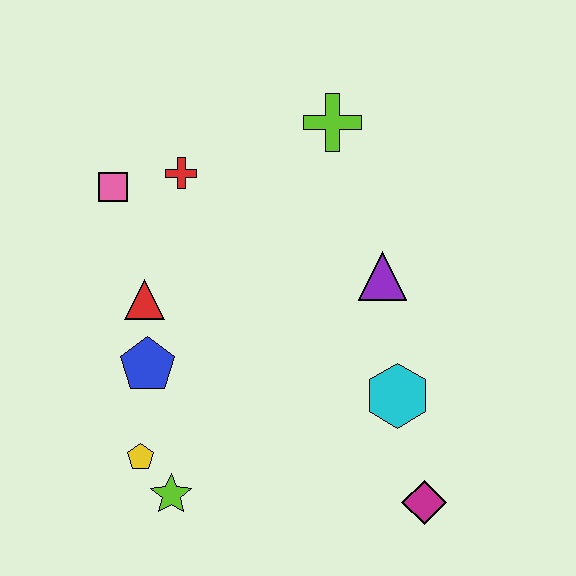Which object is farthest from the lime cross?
The lime star is farthest from the lime cross.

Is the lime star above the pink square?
No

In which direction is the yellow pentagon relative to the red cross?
The yellow pentagon is below the red cross.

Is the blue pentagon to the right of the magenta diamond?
No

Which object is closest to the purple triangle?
The cyan hexagon is closest to the purple triangle.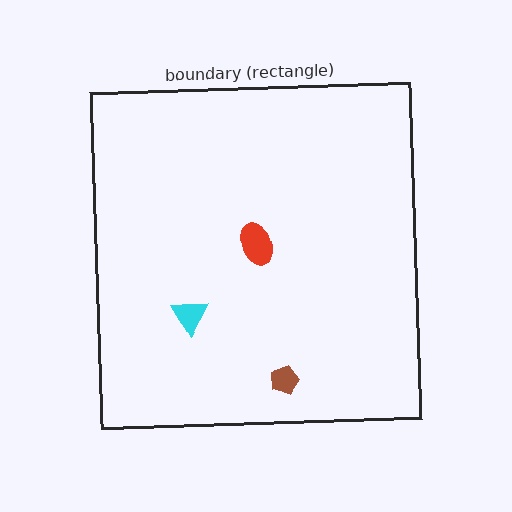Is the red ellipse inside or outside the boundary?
Inside.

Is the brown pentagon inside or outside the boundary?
Inside.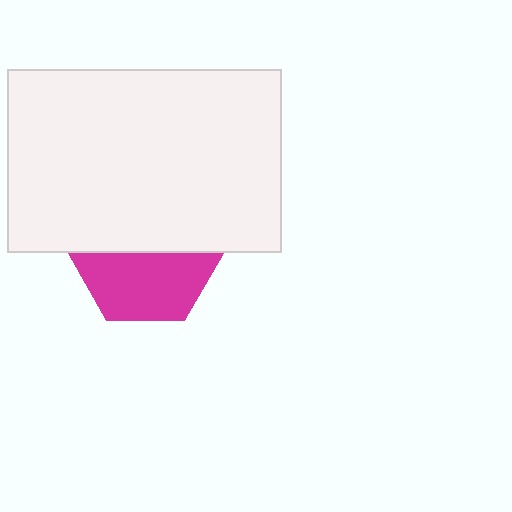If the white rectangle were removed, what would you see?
You would see the complete magenta hexagon.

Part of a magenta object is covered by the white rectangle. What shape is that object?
It is a hexagon.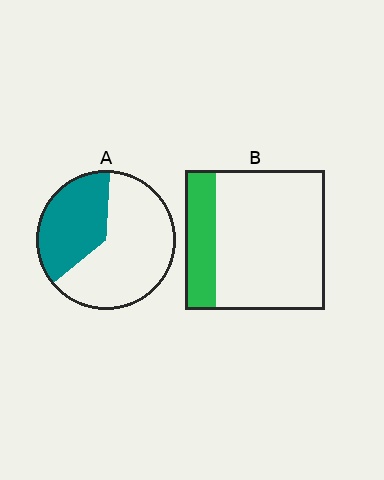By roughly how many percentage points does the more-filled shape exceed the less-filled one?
By roughly 15 percentage points (A over B).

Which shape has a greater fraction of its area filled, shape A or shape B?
Shape A.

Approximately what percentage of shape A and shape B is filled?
A is approximately 35% and B is approximately 20%.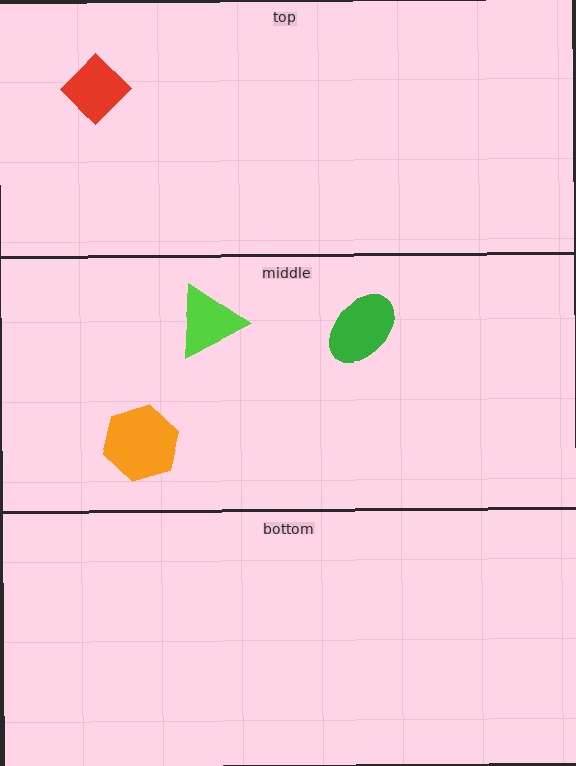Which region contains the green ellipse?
The middle region.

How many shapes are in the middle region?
3.